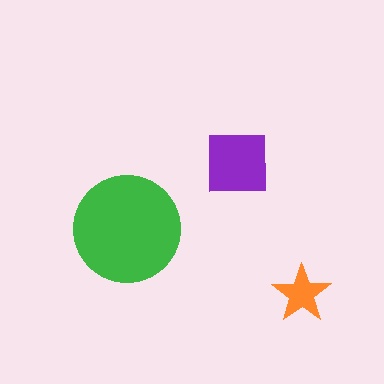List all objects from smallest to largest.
The orange star, the purple square, the green circle.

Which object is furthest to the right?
The orange star is rightmost.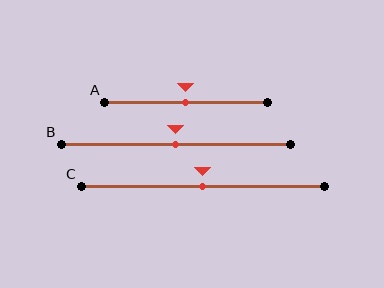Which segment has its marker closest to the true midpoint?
Segment A has its marker closest to the true midpoint.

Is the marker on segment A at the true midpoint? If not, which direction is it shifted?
Yes, the marker on segment A is at the true midpoint.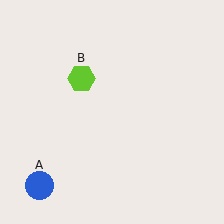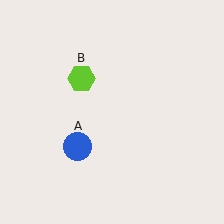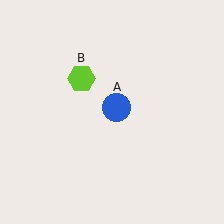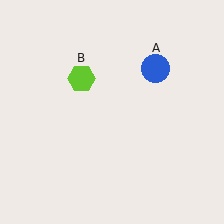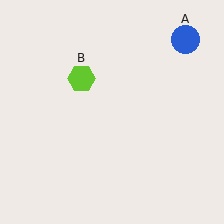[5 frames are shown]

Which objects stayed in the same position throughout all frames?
Lime hexagon (object B) remained stationary.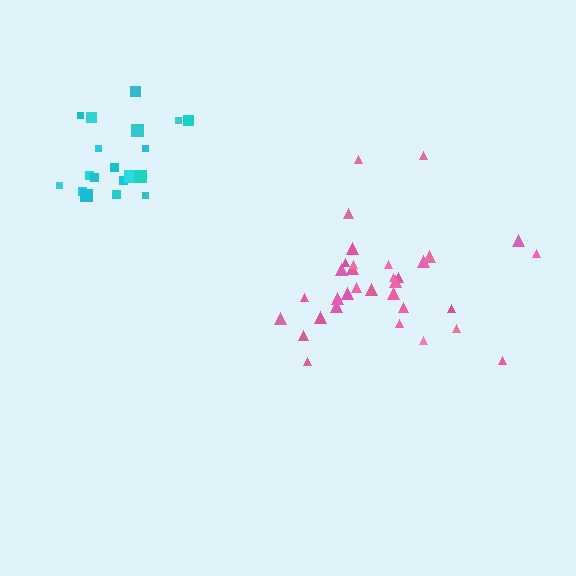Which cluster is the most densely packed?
Pink.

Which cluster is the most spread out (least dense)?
Cyan.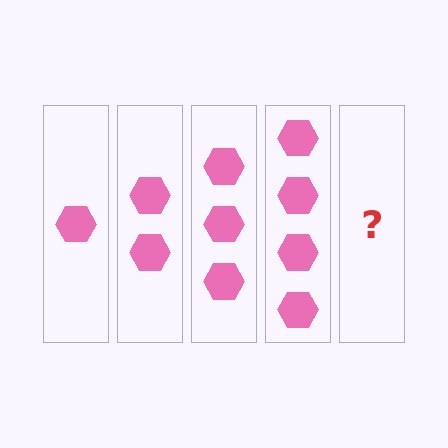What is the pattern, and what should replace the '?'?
The pattern is that each step adds one more hexagon. The '?' should be 5 hexagons.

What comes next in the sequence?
The next element should be 5 hexagons.